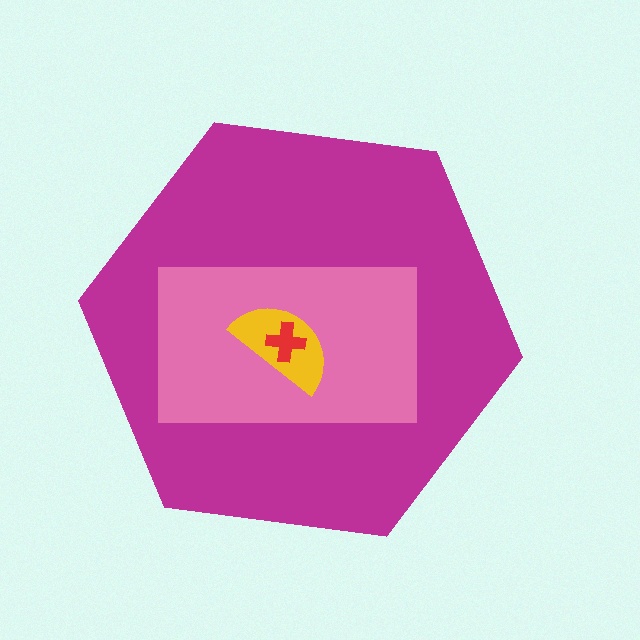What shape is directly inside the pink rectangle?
The yellow semicircle.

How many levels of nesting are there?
4.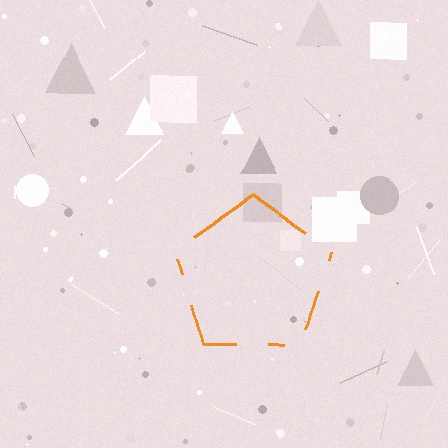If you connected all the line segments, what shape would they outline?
They would outline a pentagon.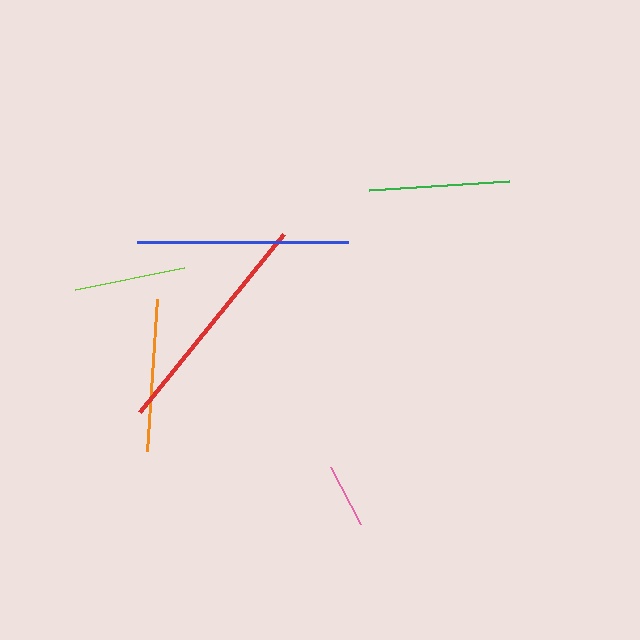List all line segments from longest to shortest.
From longest to shortest: red, blue, orange, green, lime, pink.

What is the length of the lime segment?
The lime segment is approximately 110 pixels long.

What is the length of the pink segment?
The pink segment is approximately 64 pixels long.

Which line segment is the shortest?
The pink line is the shortest at approximately 64 pixels.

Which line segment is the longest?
The red line is the longest at approximately 230 pixels.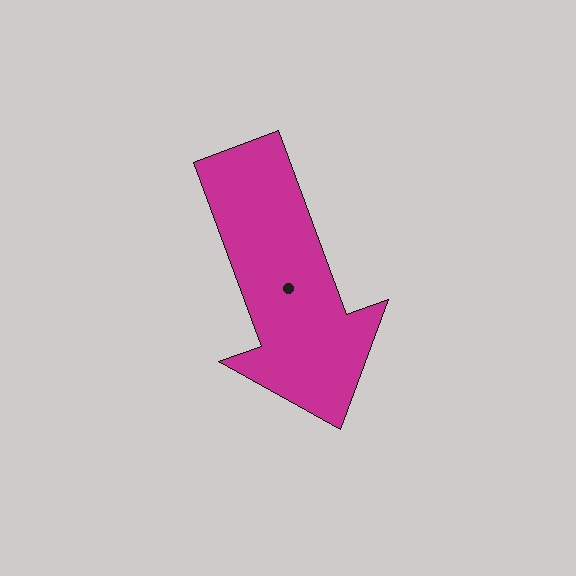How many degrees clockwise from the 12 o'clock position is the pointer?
Approximately 160 degrees.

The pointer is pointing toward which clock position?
Roughly 5 o'clock.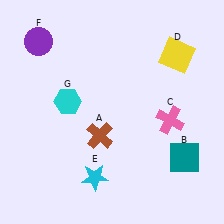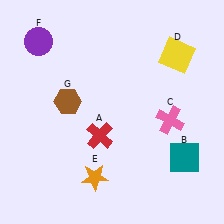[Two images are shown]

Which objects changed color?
A changed from brown to red. E changed from cyan to orange. G changed from cyan to brown.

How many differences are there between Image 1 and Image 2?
There are 3 differences between the two images.